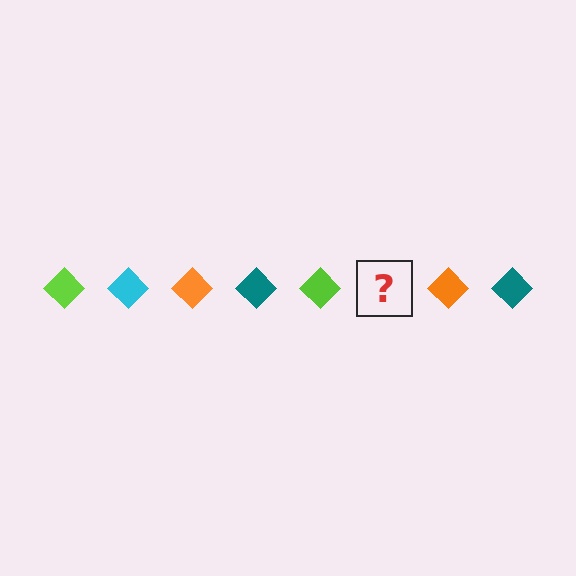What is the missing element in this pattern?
The missing element is a cyan diamond.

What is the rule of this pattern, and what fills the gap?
The rule is that the pattern cycles through lime, cyan, orange, teal diamonds. The gap should be filled with a cyan diamond.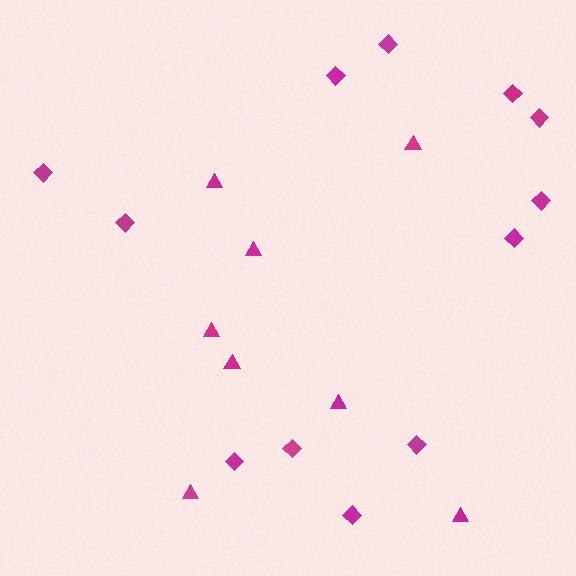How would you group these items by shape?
There are 2 groups: one group of triangles (8) and one group of diamonds (12).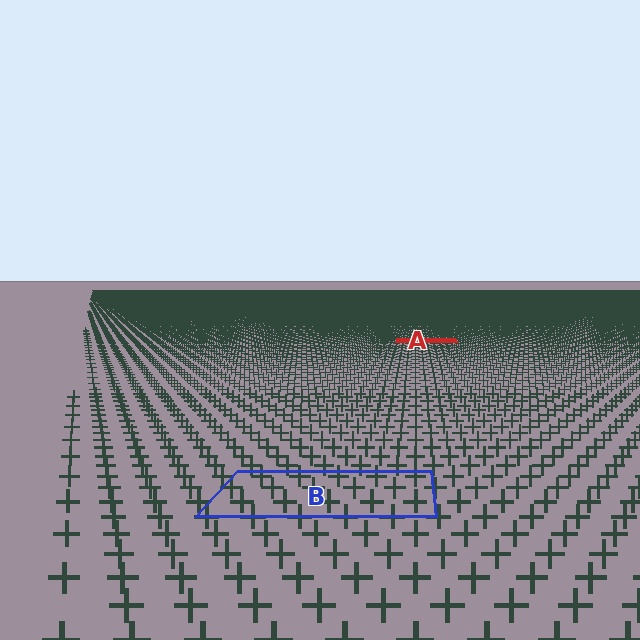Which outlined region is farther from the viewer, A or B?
Region A is farther from the viewer — the texture elements inside it appear smaller and more densely packed.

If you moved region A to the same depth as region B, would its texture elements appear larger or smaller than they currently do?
They would appear larger. At a closer depth, the same texture elements are projected at a bigger on-screen size.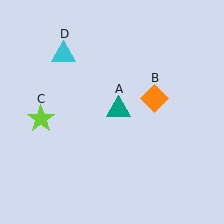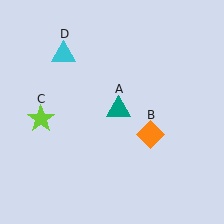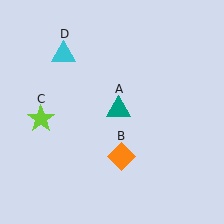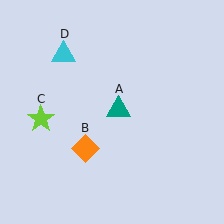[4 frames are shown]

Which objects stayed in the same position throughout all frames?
Teal triangle (object A) and lime star (object C) and cyan triangle (object D) remained stationary.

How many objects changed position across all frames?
1 object changed position: orange diamond (object B).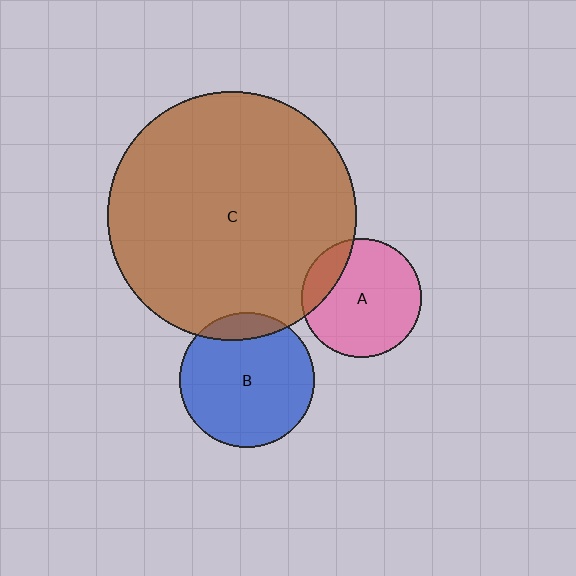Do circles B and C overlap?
Yes.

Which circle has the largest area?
Circle C (brown).